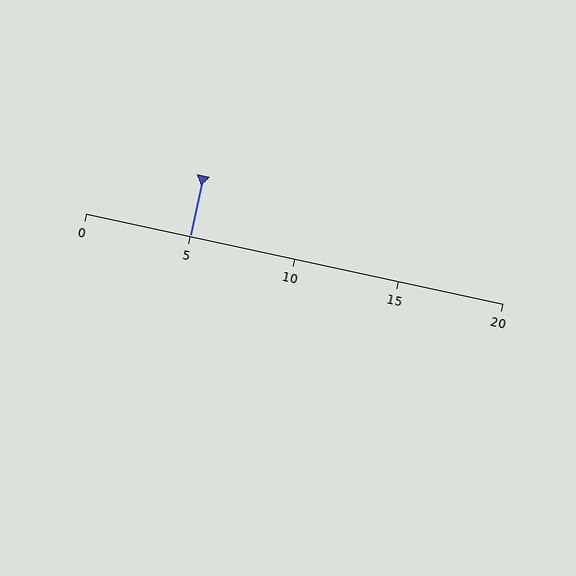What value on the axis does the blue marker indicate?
The marker indicates approximately 5.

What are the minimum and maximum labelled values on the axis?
The axis runs from 0 to 20.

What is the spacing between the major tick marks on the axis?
The major ticks are spaced 5 apart.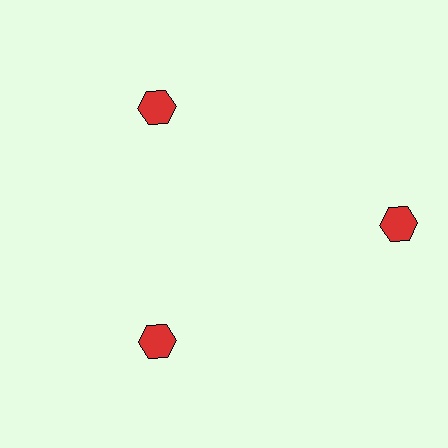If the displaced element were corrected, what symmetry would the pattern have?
It would have 3-fold rotational symmetry — the pattern would map onto itself every 120 degrees.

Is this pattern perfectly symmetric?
No. The 3 red hexagons are arranged in a ring, but one element near the 3 o'clock position is pushed outward from the center, breaking the 3-fold rotational symmetry.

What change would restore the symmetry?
The symmetry would be restored by moving it inward, back onto the ring so that all 3 hexagons sit at equal angles and equal distance from the center.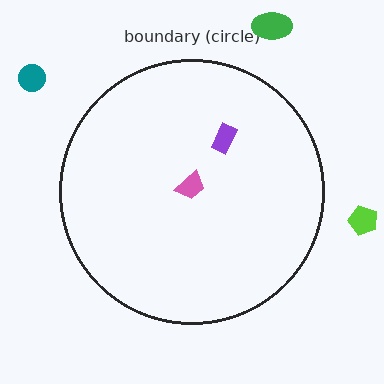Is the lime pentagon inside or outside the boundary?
Outside.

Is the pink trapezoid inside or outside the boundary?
Inside.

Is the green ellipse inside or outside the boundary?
Outside.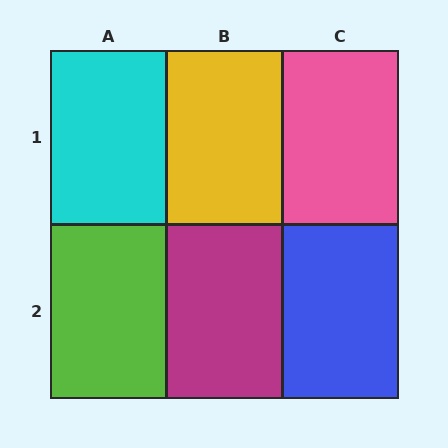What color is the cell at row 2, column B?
Magenta.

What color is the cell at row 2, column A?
Lime.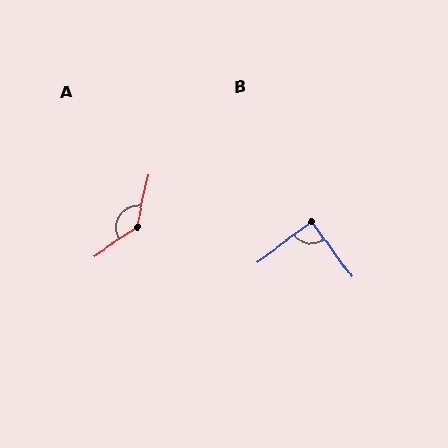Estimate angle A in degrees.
Approximately 137 degrees.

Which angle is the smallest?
B, at approximately 90 degrees.